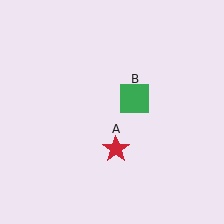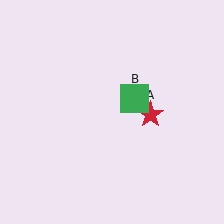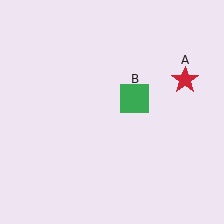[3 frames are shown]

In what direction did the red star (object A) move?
The red star (object A) moved up and to the right.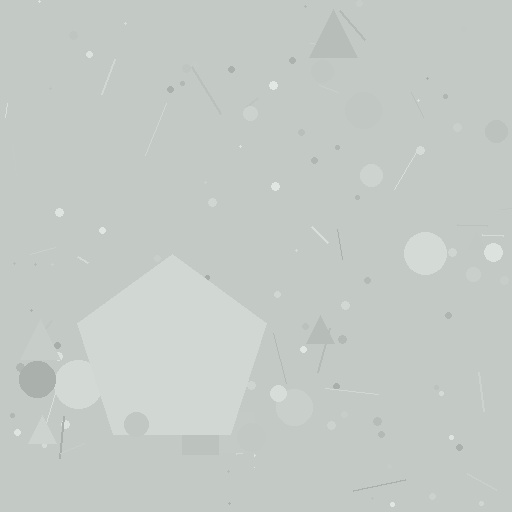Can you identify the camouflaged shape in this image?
The camouflaged shape is a pentagon.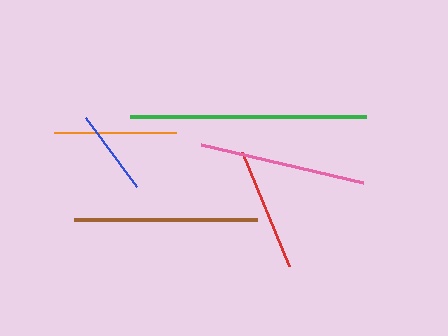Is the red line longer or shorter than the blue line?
The red line is longer than the blue line.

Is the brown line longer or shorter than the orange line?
The brown line is longer than the orange line.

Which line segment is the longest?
The green line is the longest at approximately 235 pixels.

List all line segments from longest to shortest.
From longest to shortest: green, brown, pink, red, orange, blue.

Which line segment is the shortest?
The blue line is the shortest at approximately 85 pixels.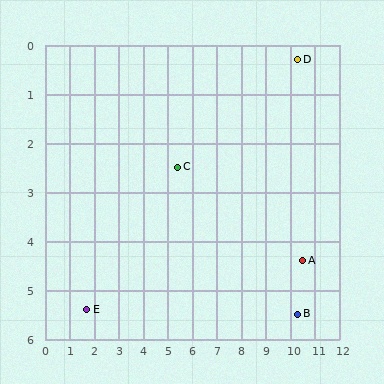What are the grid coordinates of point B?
Point B is at approximately (10.3, 5.5).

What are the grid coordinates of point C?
Point C is at approximately (5.4, 2.5).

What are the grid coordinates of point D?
Point D is at approximately (10.3, 0.3).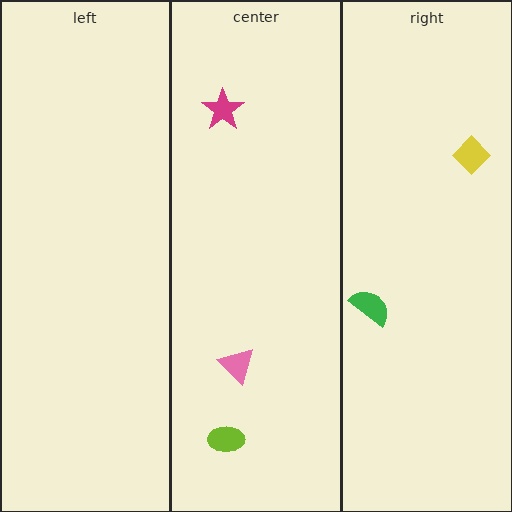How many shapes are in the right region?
2.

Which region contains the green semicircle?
The right region.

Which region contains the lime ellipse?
The center region.